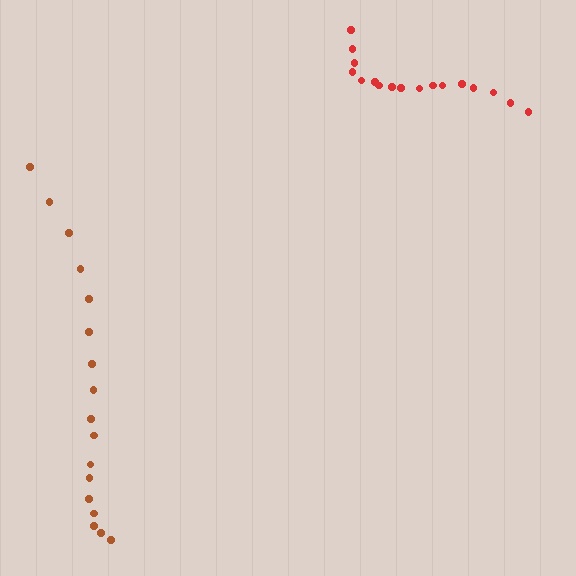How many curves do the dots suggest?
There are 2 distinct paths.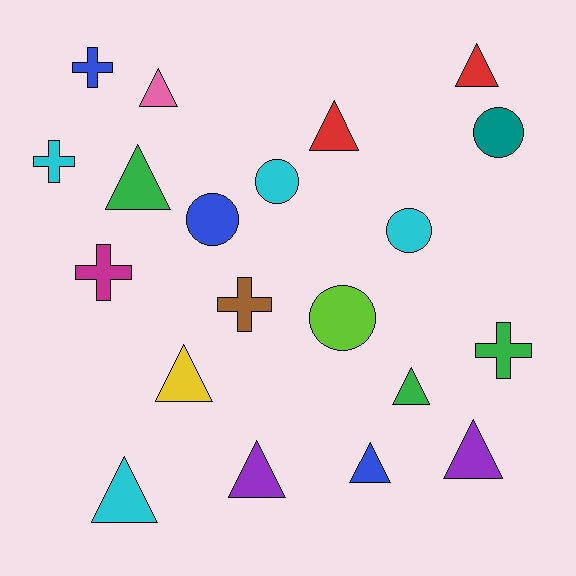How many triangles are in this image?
There are 10 triangles.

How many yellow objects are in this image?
There is 1 yellow object.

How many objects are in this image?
There are 20 objects.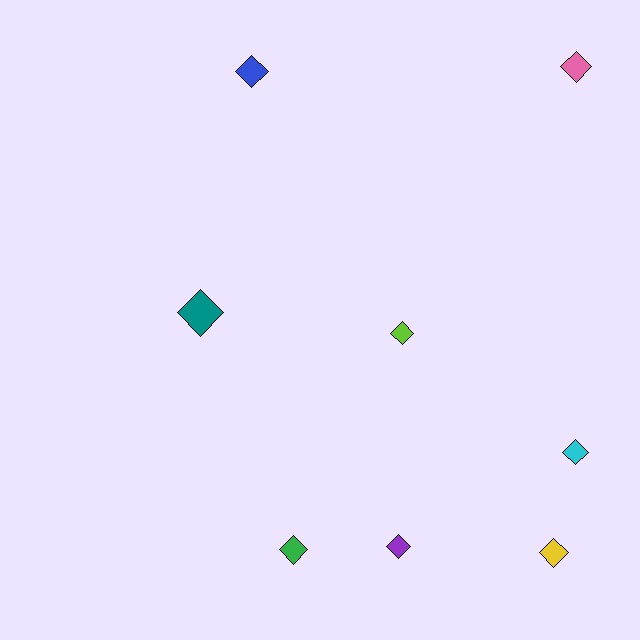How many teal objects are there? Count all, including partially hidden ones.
There is 1 teal object.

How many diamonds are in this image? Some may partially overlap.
There are 8 diamonds.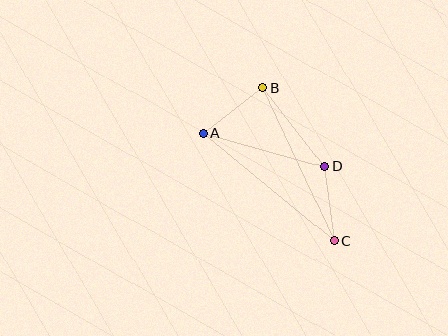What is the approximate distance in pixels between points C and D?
The distance between C and D is approximately 75 pixels.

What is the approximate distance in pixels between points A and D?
The distance between A and D is approximately 126 pixels.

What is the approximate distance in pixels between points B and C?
The distance between B and C is approximately 170 pixels.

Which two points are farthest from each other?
Points A and C are farthest from each other.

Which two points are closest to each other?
Points A and B are closest to each other.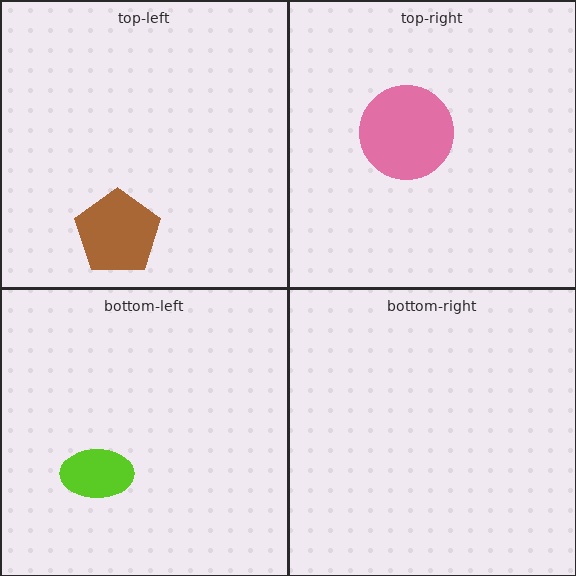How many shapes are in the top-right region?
1.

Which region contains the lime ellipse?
The bottom-left region.